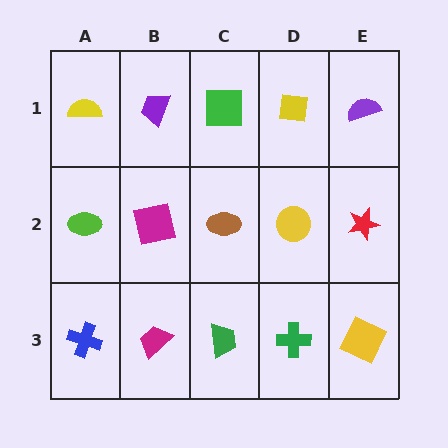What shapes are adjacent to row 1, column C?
A brown ellipse (row 2, column C), a purple trapezoid (row 1, column B), a yellow square (row 1, column D).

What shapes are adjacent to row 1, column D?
A yellow circle (row 2, column D), a green square (row 1, column C), a purple semicircle (row 1, column E).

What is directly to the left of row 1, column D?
A green square.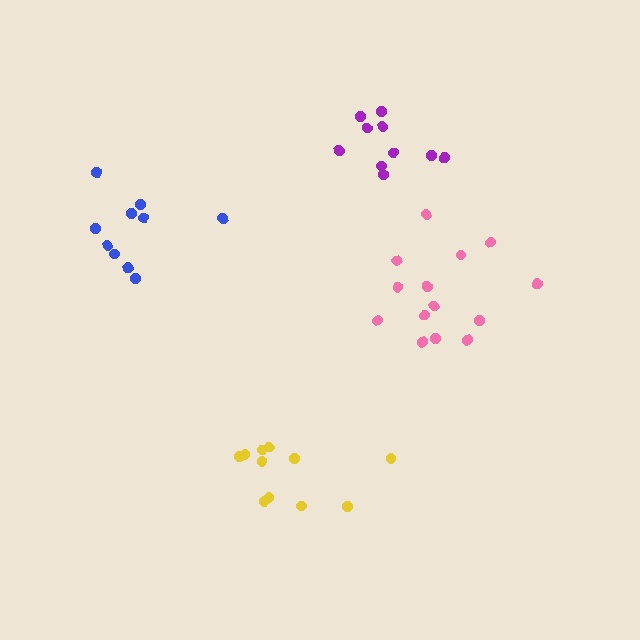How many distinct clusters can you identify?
There are 4 distinct clusters.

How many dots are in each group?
Group 1: 10 dots, Group 2: 14 dots, Group 3: 11 dots, Group 4: 10 dots (45 total).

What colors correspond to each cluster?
The clusters are colored: blue, pink, yellow, purple.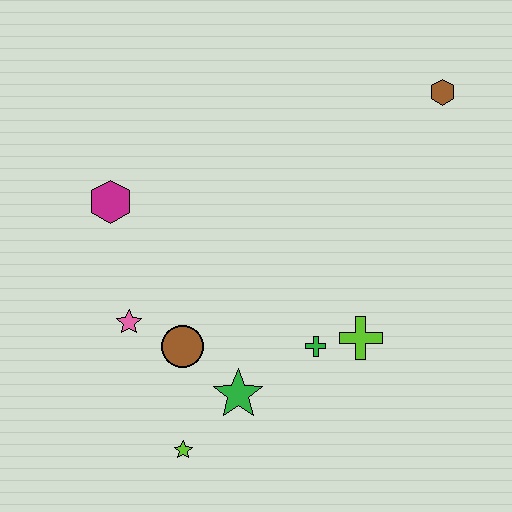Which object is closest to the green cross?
The lime cross is closest to the green cross.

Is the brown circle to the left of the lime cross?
Yes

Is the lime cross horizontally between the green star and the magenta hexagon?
No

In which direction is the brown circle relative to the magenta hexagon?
The brown circle is below the magenta hexagon.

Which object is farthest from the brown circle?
The brown hexagon is farthest from the brown circle.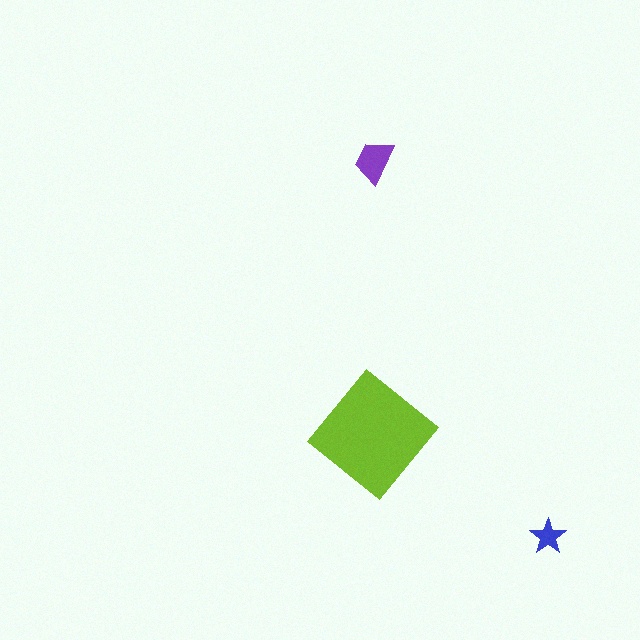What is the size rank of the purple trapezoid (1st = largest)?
2nd.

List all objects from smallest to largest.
The blue star, the purple trapezoid, the lime diamond.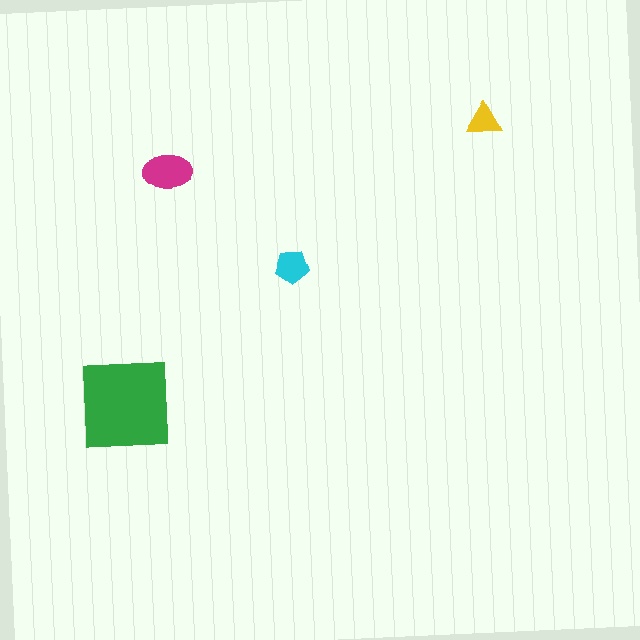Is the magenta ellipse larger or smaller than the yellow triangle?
Larger.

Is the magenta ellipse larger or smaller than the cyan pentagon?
Larger.